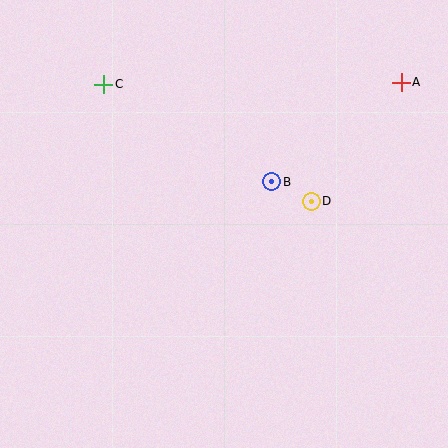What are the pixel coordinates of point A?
Point A is at (401, 82).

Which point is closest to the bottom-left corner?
Point C is closest to the bottom-left corner.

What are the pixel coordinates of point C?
Point C is at (104, 84).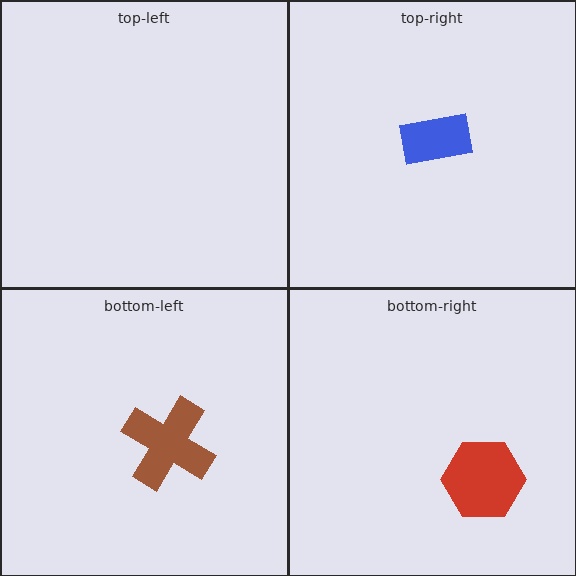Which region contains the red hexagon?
The bottom-right region.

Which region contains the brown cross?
The bottom-left region.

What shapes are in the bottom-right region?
The red hexagon.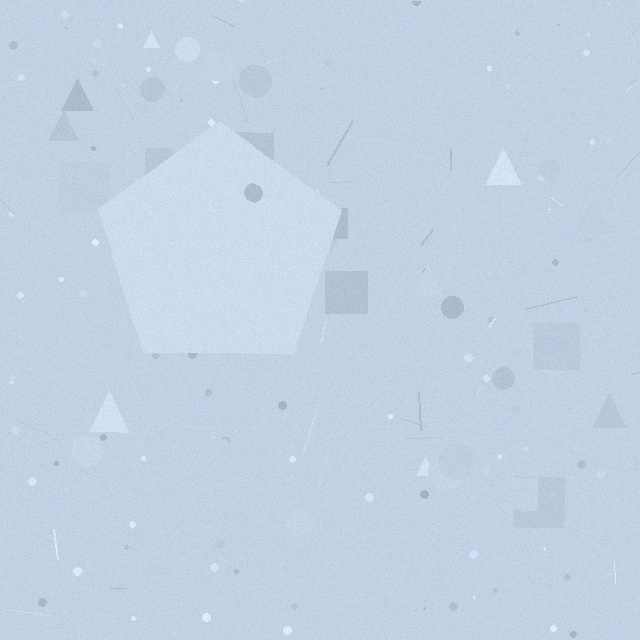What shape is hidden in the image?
A pentagon is hidden in the image.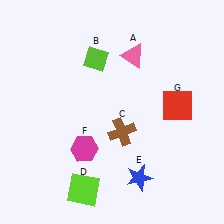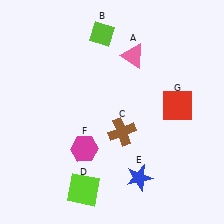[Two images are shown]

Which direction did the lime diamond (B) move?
The lime diamond (B) moved up.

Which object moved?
The lime diamond (B) moved up.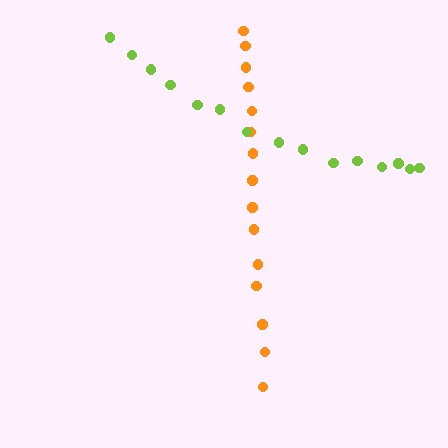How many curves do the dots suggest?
There are 2 distinct paths.